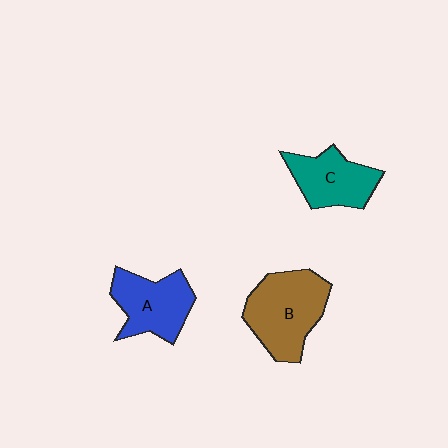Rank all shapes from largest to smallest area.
From largest to smallest: B (brown), A (blue), C (teal).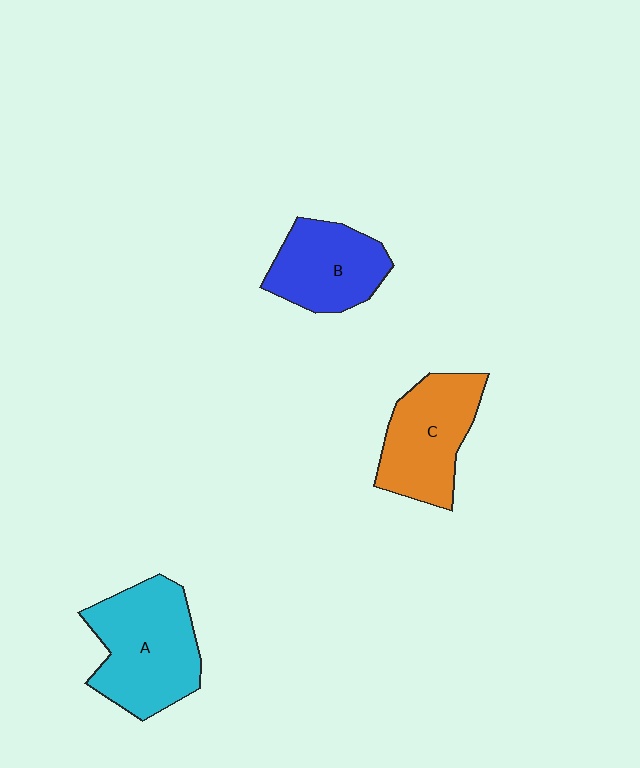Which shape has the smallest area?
Shape B (blue).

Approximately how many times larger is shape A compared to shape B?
Approximately 1.4 times.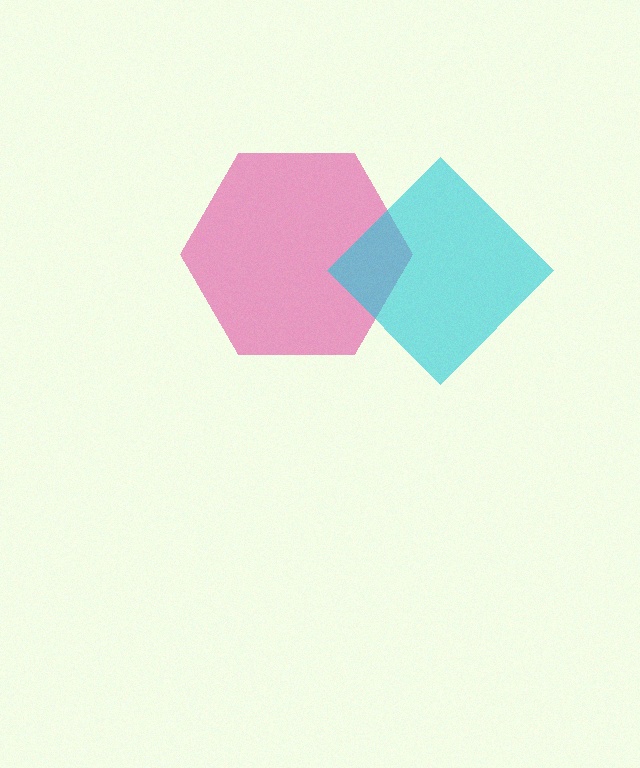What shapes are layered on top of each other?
The layered shapes are: a pink hexagon, a cyan diamond.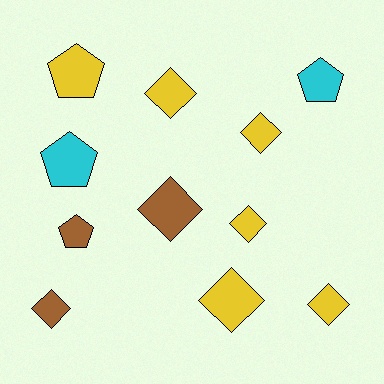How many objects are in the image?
There are 11 objects.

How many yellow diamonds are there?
There are 5 yellow diamonds.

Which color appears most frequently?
Yellow, with 6 objects.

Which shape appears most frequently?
Diamond, with 7 objects.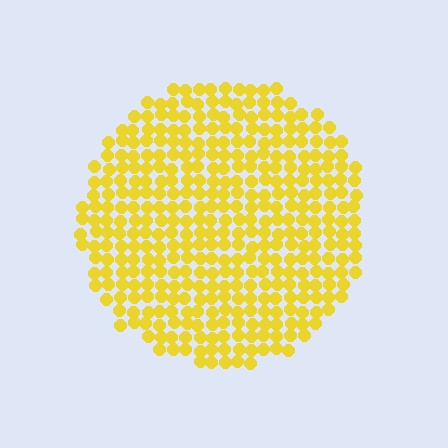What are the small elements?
The small elements are circles.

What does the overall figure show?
The overall figure shows a circle.